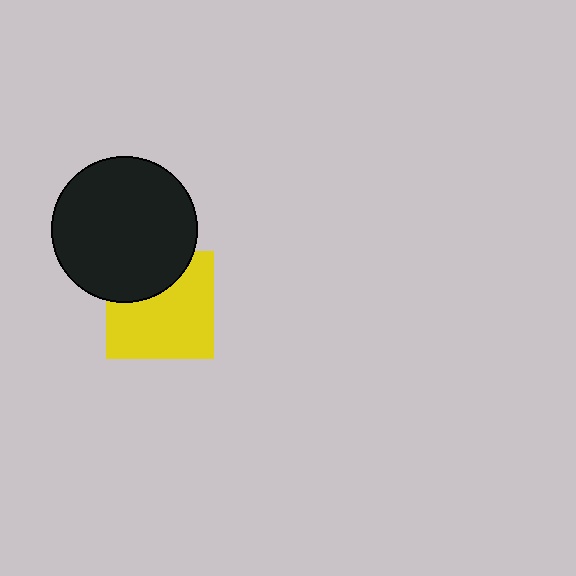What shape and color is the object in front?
The object in front is a black circle.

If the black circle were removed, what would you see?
You would see the complete yellow square.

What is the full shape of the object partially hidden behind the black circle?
The partially hidden object is a yellow square.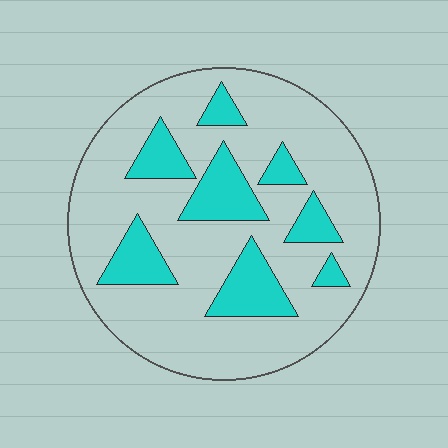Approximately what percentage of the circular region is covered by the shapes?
Approximately 25%.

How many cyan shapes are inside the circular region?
8.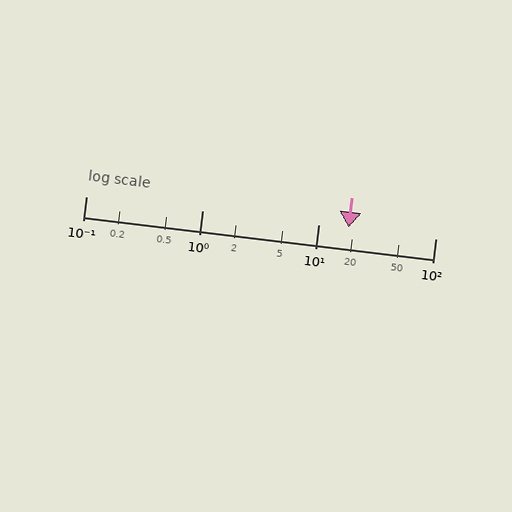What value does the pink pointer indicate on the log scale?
The pointer indicates approximately 18.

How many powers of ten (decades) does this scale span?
The scale spans 3 decades, from 0.1 to 100.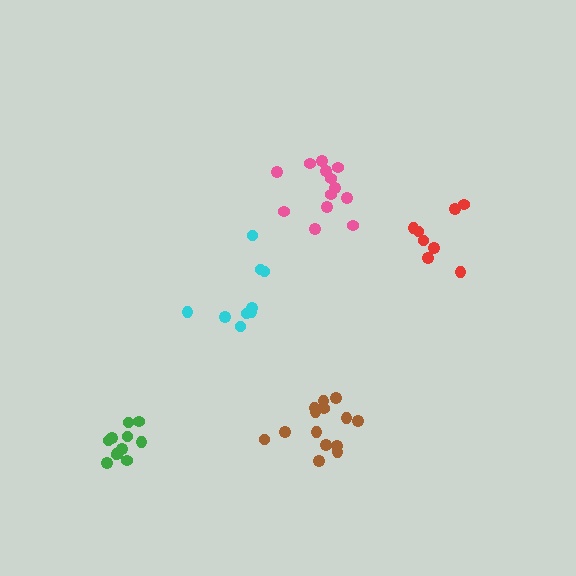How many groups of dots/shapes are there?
There are 5 groups.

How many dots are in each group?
Group 1: 9 dots, Group 2: 11 dots, Group 3: 8 dots, Group 4: 14 dots, Group 5: 13 dots (55 total).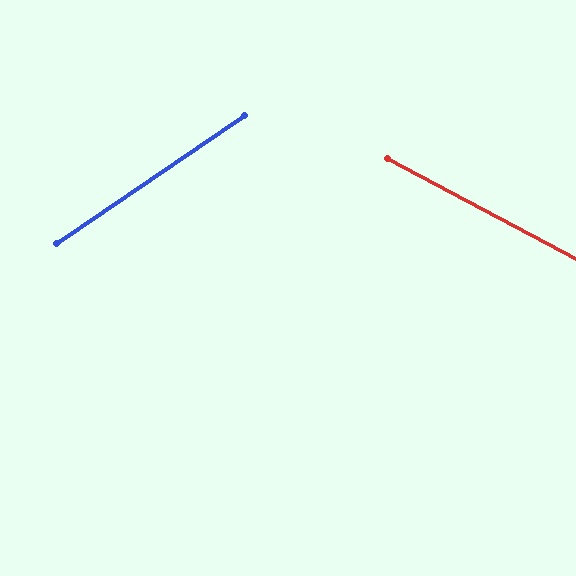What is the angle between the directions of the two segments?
Approximately 62 degrees.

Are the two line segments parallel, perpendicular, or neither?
Neither parallel nor perpendicular — they differ by about 62°.